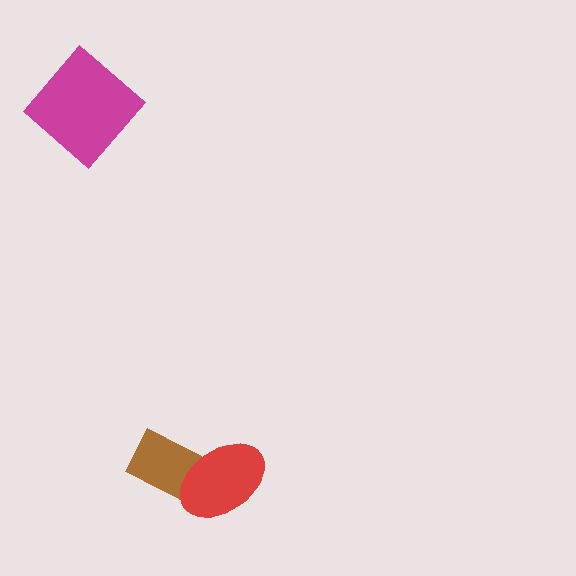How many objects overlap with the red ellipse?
1 object overlaps with the red ellipse.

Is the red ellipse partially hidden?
No, no other shape covers it.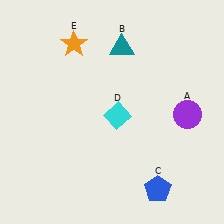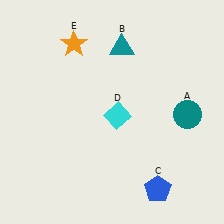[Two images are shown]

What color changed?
The circle (A) changed from purple in Image 1 to teal in Image 2.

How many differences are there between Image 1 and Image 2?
There is 1 difference between the two images.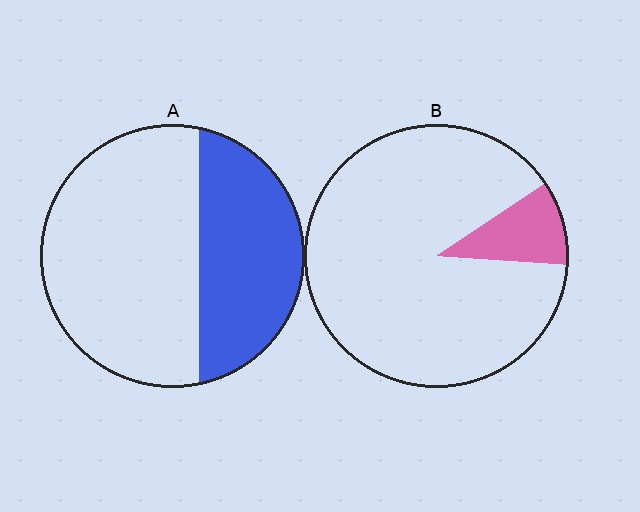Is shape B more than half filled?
No.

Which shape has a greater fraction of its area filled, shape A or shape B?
Shape A.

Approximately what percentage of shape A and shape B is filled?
A is approximately 35% and B is approximately 10%.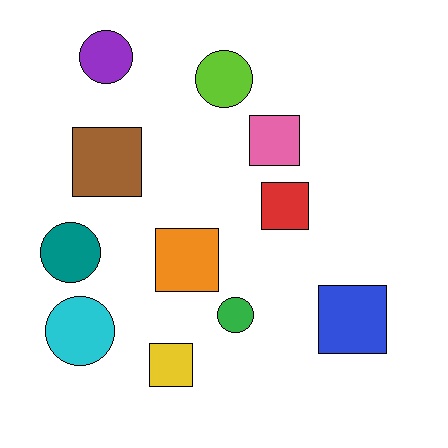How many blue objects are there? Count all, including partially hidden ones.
There is 1 blue object.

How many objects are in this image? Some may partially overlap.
There are 11 objects.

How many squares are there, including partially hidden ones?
There are 6 squares.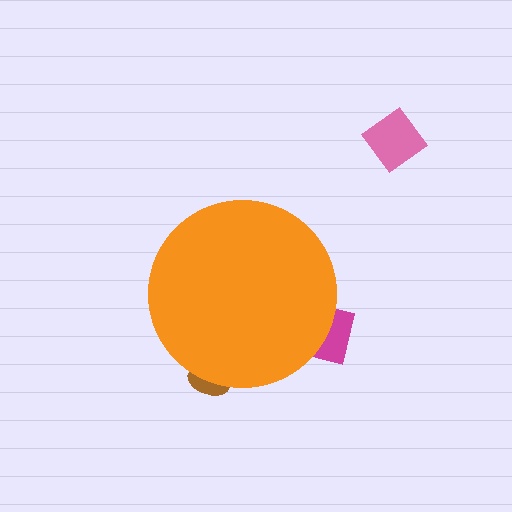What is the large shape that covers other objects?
An orange circle.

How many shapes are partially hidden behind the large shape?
2 shapes are partially hidden.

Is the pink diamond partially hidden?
No, the pink diamond is fully visible.